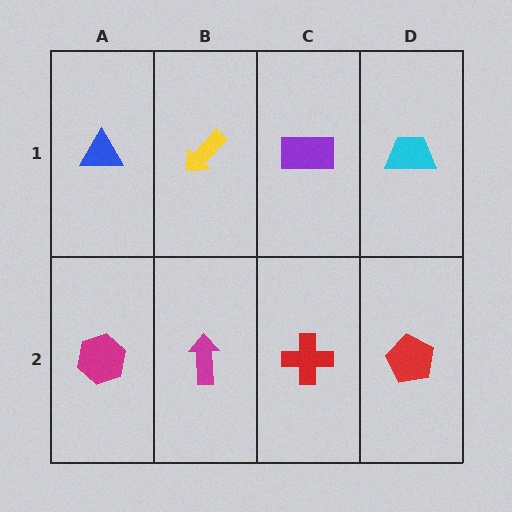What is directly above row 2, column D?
A cyan trapezoid.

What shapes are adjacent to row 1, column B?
A magenta arrow (row 2, column B), a blue triangle (row 1, column A), a purple rectangle (row 1, column C).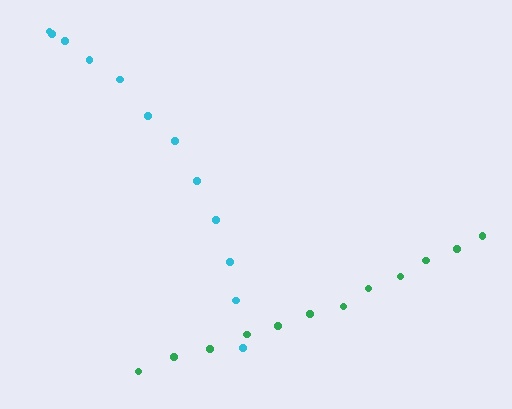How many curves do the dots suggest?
There are 2 distinct paths.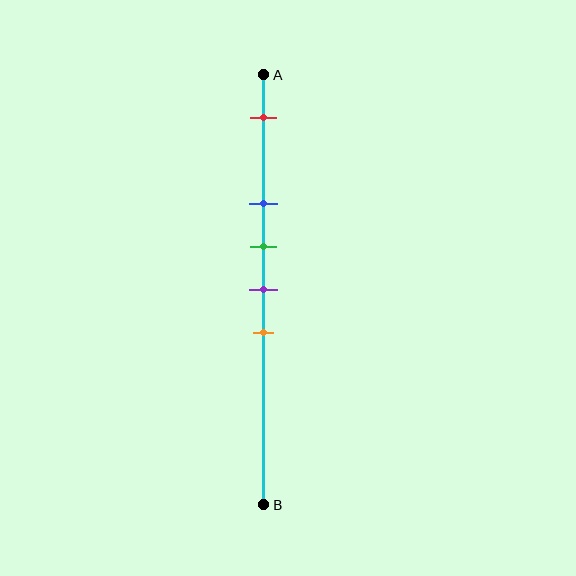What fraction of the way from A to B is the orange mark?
The orange mark is approximately 60% (0.6) of the way from A to B.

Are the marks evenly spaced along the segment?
No, the marks are not evenly spaced.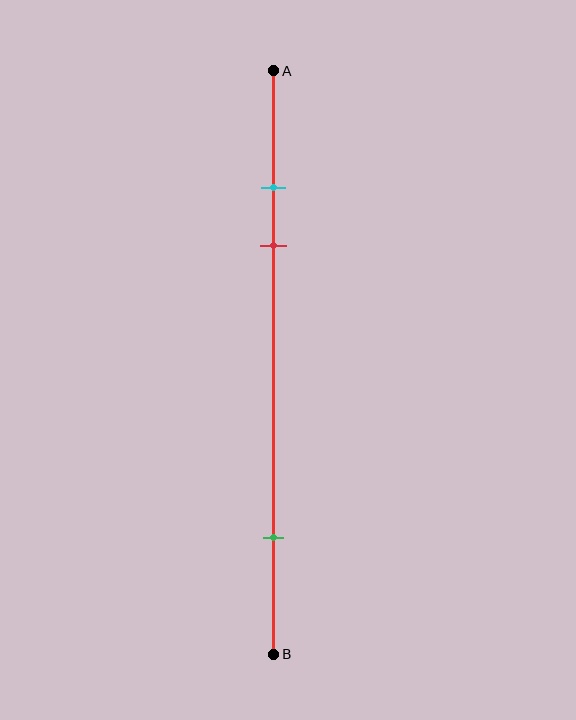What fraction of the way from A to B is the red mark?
The red mark is approximately 30% (0.3) of the way from A to B.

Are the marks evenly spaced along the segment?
No, the marks are not evenly spaced.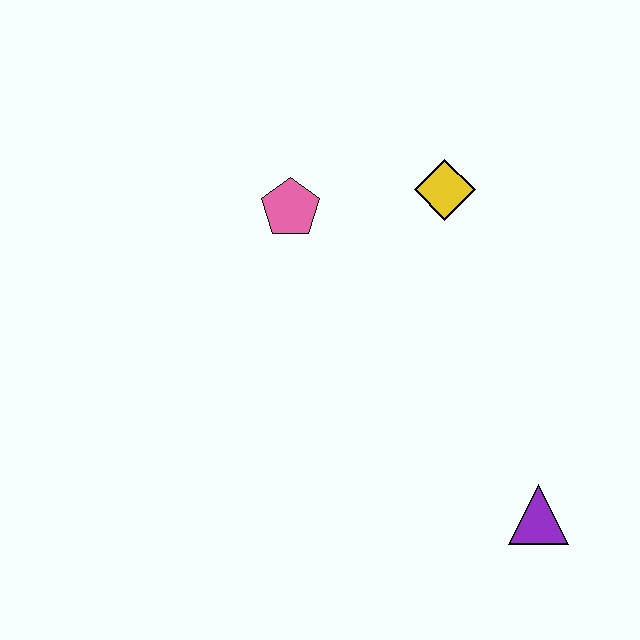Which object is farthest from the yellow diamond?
The purple triangle is farthest from the yellow diamond.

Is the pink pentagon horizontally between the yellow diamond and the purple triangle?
No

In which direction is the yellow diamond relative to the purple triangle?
The yellow diamond is above the purple triangle.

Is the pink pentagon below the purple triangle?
No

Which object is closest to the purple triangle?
The yellow diamond is closest to the purple triangle.